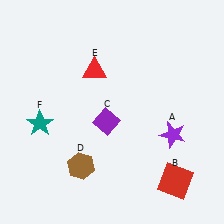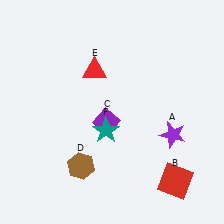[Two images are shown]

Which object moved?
The teal star (F) moved right.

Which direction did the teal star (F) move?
The teal star (F) moved right.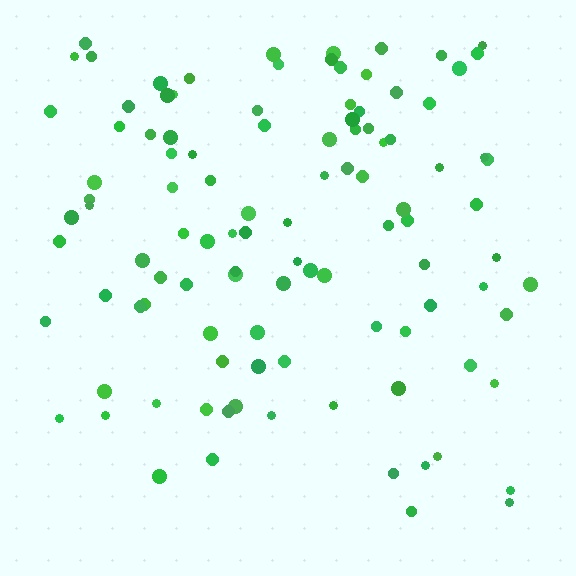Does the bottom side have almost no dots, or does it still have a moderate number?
Still a moderate number, just noticeably fewer than the top.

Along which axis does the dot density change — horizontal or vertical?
Vertical.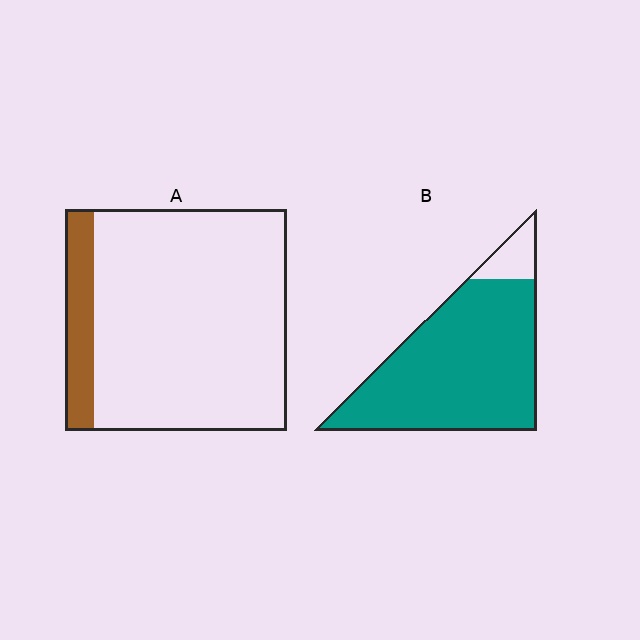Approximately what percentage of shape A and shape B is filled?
A is approximately 15% and B is approximately 90%.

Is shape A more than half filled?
No.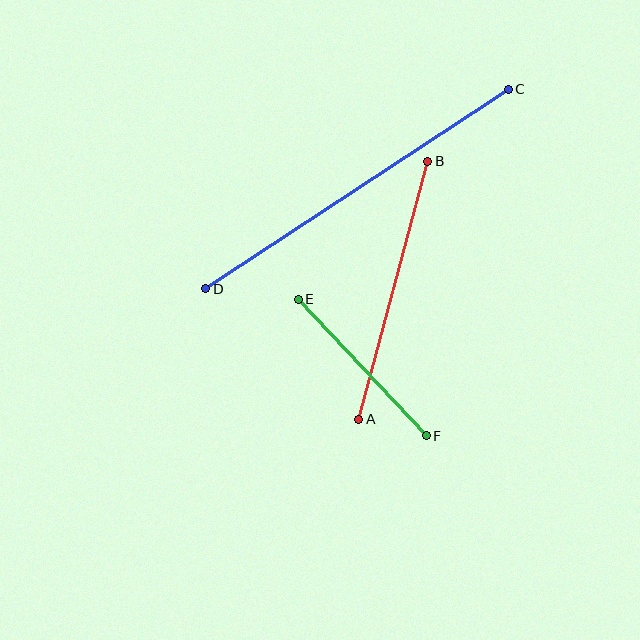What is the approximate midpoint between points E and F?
The midpoint is at approximately (362, 367) pixels.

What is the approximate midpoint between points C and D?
The midpoint is at approximately (357, 189) pixels.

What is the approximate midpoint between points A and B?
The midpoint is at approximately (393, 290) pixels.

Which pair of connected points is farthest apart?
Points C and D are farthest apart.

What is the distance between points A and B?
The distance is approximately 267 pixels.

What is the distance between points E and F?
The distance is approximately 187 pixels.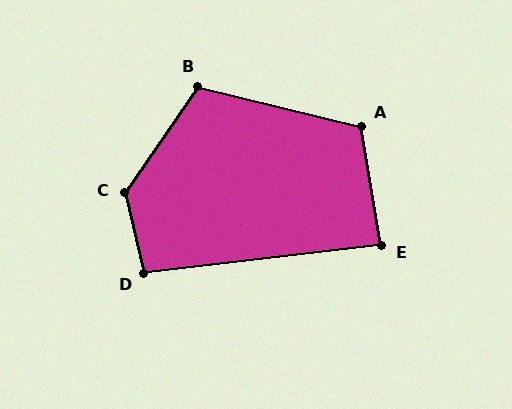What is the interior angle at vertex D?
Approximately 97 degrees (obtuse).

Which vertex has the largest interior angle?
C, at approximately 132 degrees.